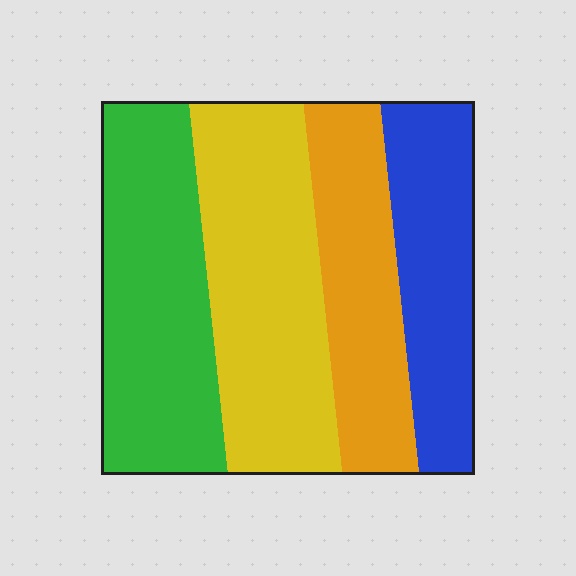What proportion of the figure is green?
Green takes up about one quarter (1/4) of the figure.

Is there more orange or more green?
Green.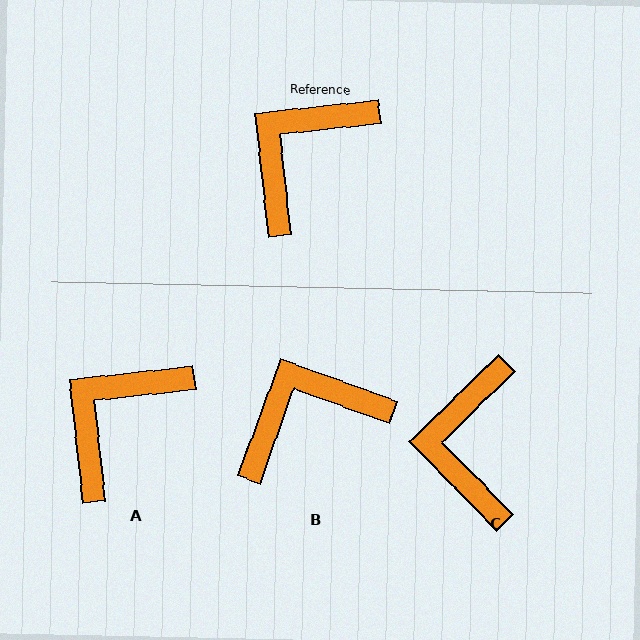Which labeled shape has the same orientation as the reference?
A.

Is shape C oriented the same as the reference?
No, it is off by about 38 degrees.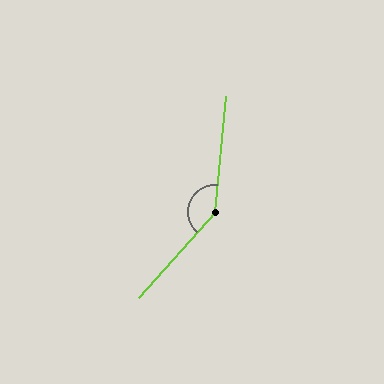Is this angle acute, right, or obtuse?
It is obtuse.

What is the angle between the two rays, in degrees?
Approximately 144 degrees.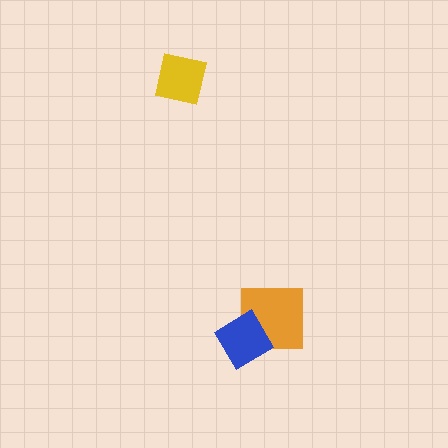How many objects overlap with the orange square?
1 object overlaps with the orange square.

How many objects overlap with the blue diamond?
1 object overlaps with the blue diamond.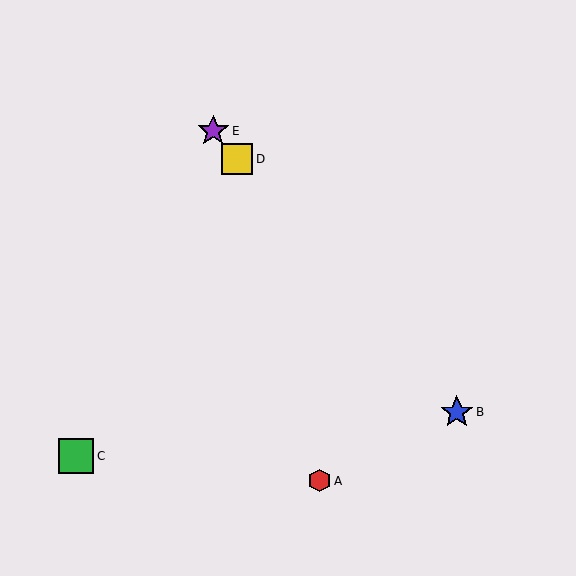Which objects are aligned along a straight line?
Objects B, D, E are aligned along a straight line.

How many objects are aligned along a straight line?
3 objects (B, D, E) are aligned along a straight line.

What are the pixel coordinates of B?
Object B is at (457, 412).